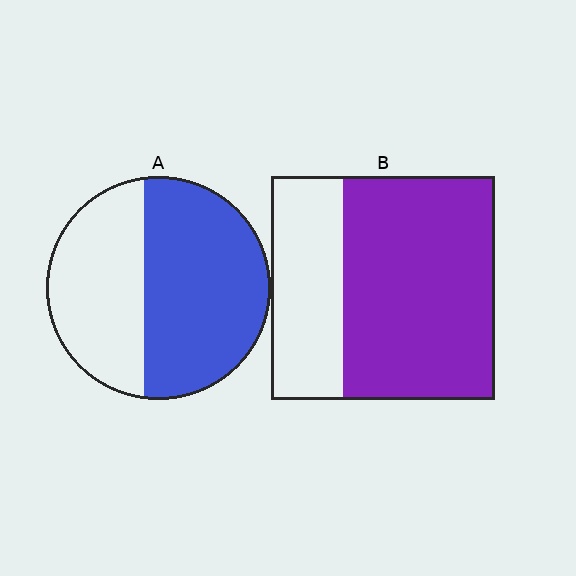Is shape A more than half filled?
Yes.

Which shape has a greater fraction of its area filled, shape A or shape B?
Shape B.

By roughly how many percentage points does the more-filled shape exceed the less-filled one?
By roughly 10 percentage points (B over A).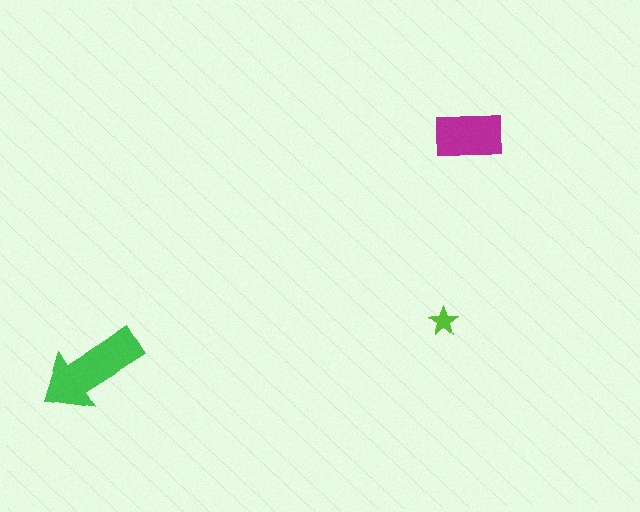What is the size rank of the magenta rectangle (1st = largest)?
2nd.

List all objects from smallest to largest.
The lime star, the magenta rectangle, the green arrow.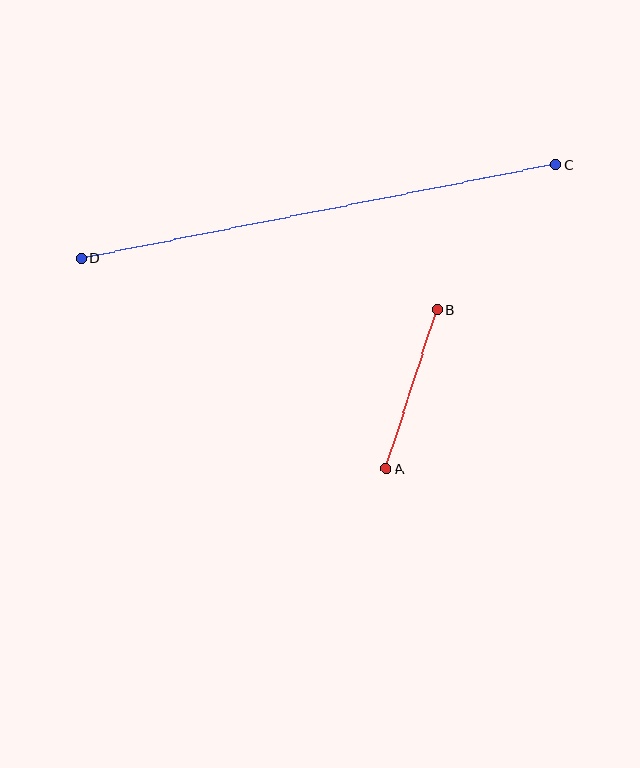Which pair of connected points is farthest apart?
Points C and D are farthest apart.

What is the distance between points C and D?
The distance is approximately 485 pixels.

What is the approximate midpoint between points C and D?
The midpoint is at approximately (319, 212) pixels.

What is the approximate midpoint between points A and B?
The midpoint is at approximately (412, 389) pixels.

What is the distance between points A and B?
The distance is approximately 167 pixels.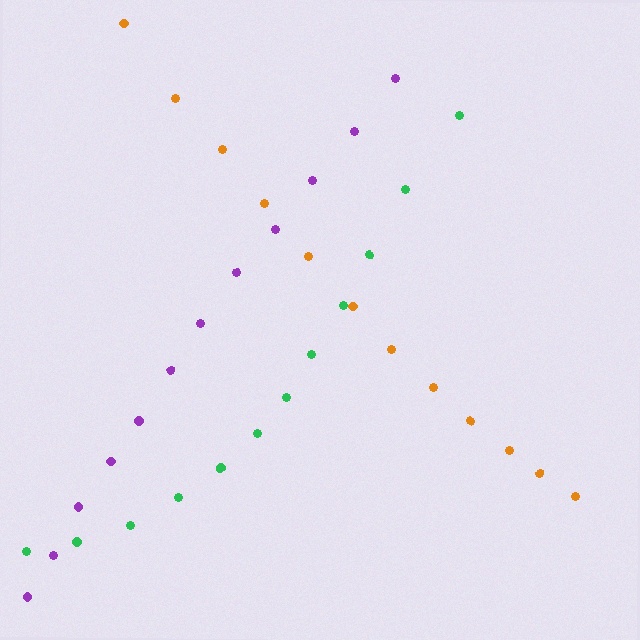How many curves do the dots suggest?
There are 3 distinct paths.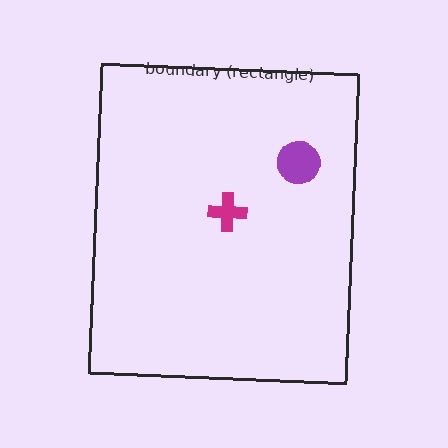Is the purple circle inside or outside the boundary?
Inside.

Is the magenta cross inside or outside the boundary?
Inside.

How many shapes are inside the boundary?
2 inside, 0 outside.